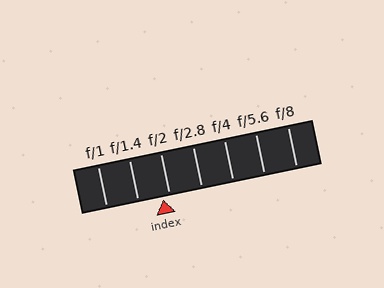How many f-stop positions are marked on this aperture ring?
There are 7 f-stop positions marked.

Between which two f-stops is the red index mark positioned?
The index mark is between f/1.4 and f/2.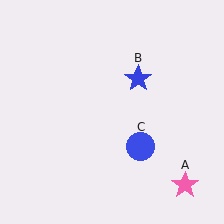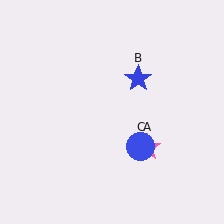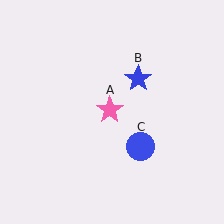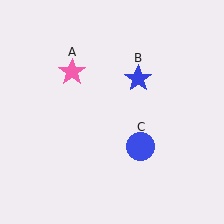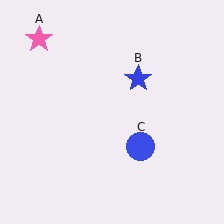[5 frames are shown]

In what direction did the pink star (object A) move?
The pink star (object A) moved up and to the left.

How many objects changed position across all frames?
1 object changed position: pink star (object A).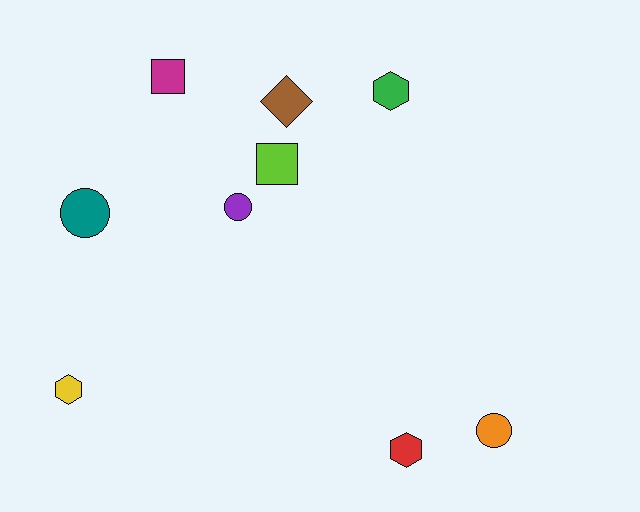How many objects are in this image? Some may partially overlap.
There are 9 objects.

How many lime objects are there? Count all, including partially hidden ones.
There is 1 lime object.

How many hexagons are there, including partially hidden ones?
There are 3 hexagons.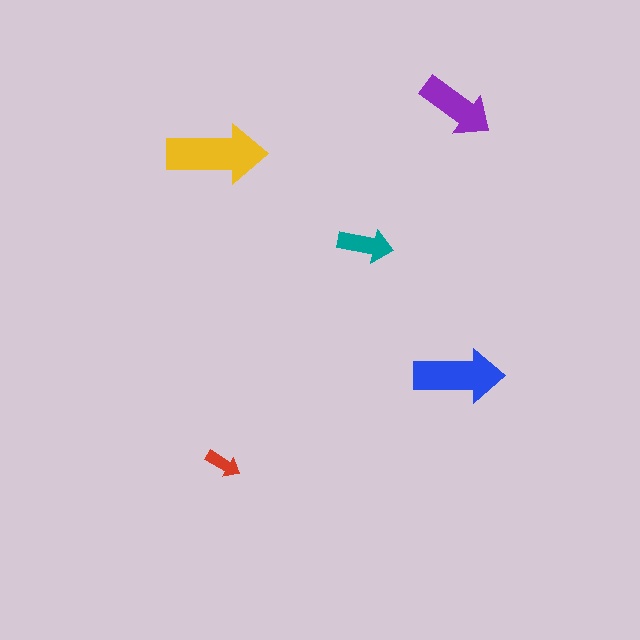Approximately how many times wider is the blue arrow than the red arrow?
About 2.5 times wider.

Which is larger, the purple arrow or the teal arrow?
The purple one.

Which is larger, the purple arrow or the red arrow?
The purple one.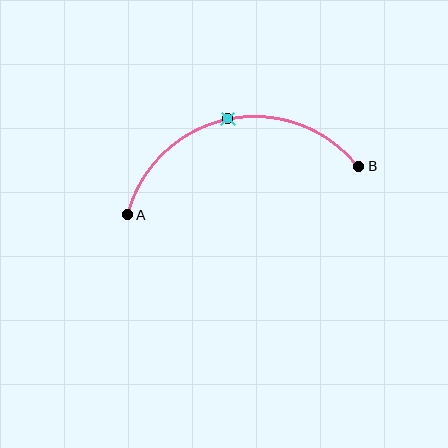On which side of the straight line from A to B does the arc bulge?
The arc bulges above the straight line connecting A and B.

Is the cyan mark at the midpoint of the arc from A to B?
Yes. The cyan mark lies on the arc at equal arc-length from both A and B — it is the arc midpoint.